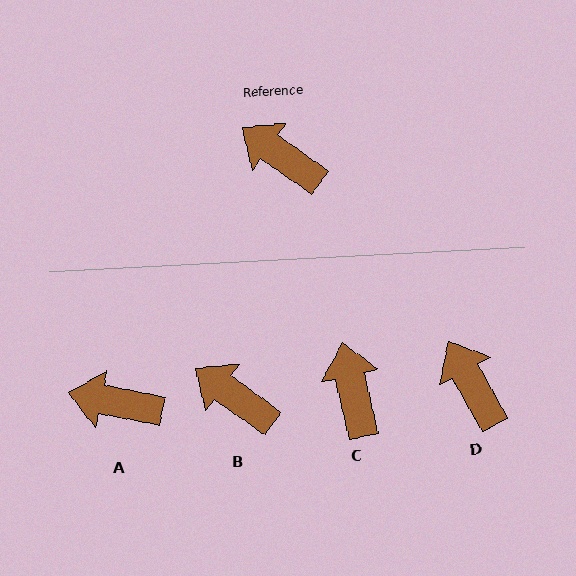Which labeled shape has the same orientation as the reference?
B.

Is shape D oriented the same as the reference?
No, it is off by about 26 degrees.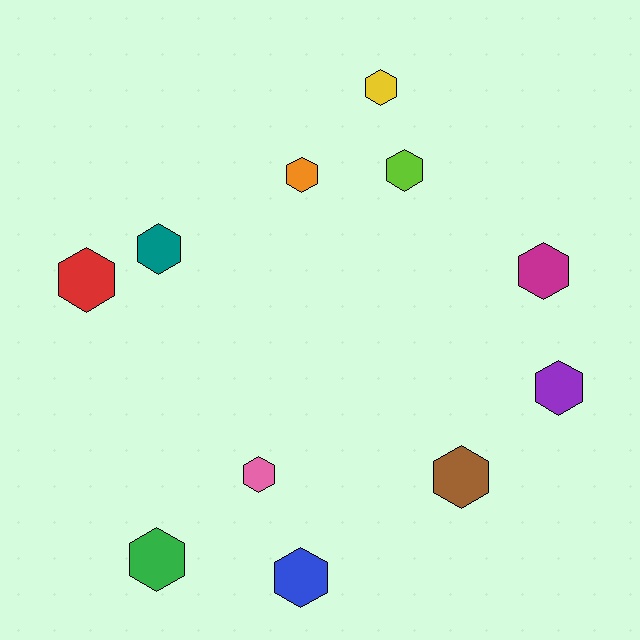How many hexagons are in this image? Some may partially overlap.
There are 11 hexagons.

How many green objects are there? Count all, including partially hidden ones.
There is 1 green object.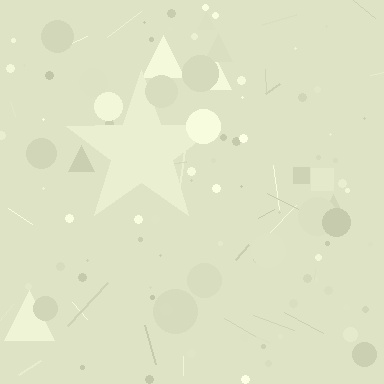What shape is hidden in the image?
A star is hidden in the image.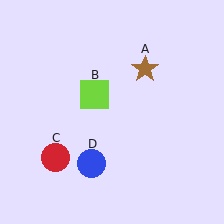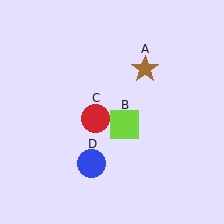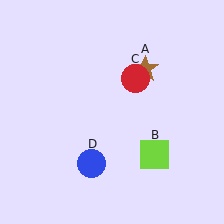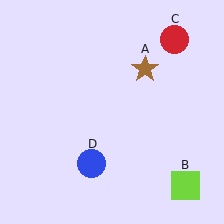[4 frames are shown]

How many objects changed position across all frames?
2 objects changed position: lime square (object B), red circle (object C).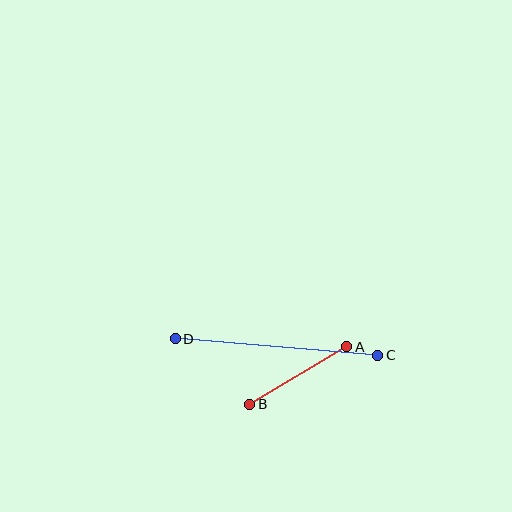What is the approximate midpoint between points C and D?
The midpoint is at approximately (277, 347) pixels.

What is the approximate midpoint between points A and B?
The midpoint is at approximately (298, 375) pixels.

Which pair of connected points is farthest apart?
Points C and D are farthest apart.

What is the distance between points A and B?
The distance is approximately 113 pixels.